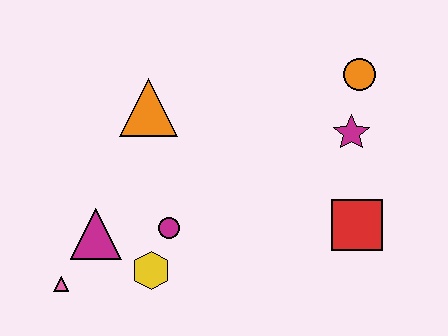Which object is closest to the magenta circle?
The yellow hexagon is closest to the magenta circle.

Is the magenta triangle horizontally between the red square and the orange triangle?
No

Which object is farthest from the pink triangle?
The orange circle is farthest from the pink triangle.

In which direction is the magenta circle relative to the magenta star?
The magenta circle is to the left of the magenta star.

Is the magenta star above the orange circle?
No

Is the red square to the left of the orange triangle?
No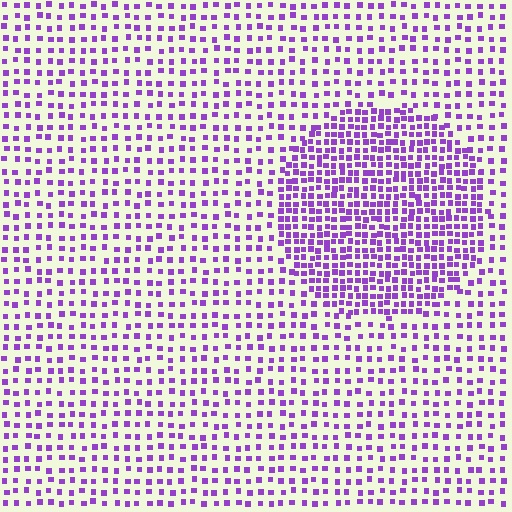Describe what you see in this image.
The image contains small purple elements arranged at two different densities. A circle-shaped region is visible where the elements are more densely packed than the surrounding area.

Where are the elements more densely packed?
The elements are more densely packed inside the circle boundary.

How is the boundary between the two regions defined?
The boundary is defined by a change in element density (approximately 2.1x ratio). All elements are the same color, size, and shape.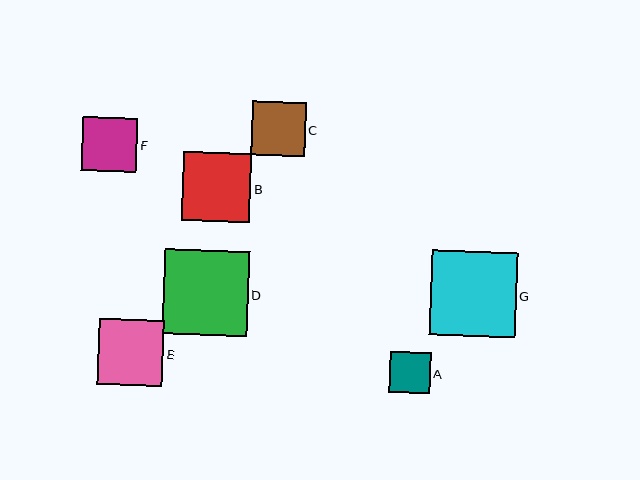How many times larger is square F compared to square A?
Square F is approximately 1.3 times the size of square A.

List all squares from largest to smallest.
From largest to smallest: G, D, B, E, F, C, A.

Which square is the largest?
Square G is the largest with a size of approximately 86 pixels.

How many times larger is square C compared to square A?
Square C is approximately 1.3 times the size of square A.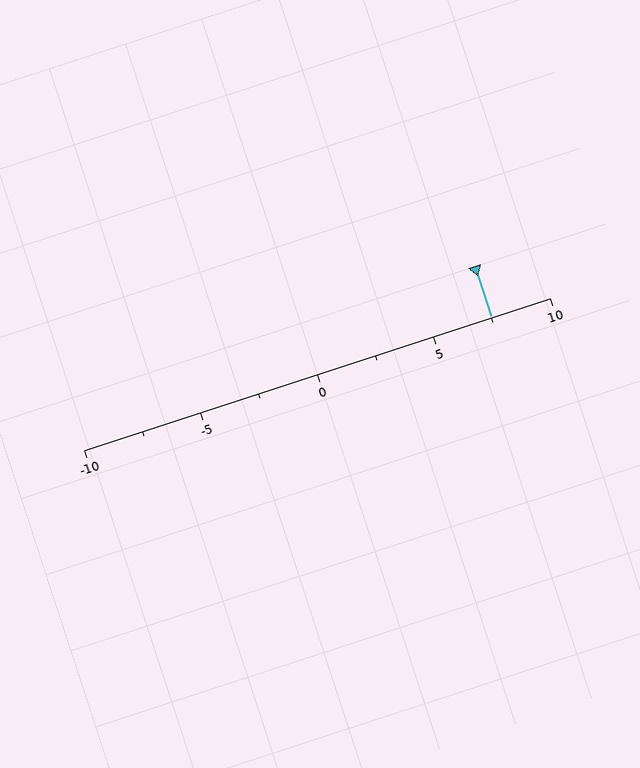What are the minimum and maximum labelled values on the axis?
The axis runs from -10 to 10.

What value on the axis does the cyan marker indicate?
The marker indicates approximately 7.5.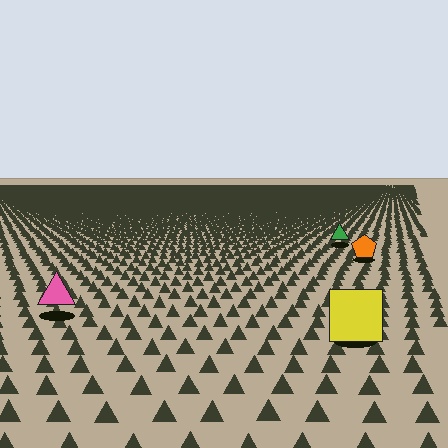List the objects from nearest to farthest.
From nearest to farthest: the yellow square, the pink triangle, the orange pentagon, the green triangle.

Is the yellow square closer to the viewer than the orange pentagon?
Yes. The yellow square is closer — you can tell from the texture gradient: the ground texture is coarser near it.